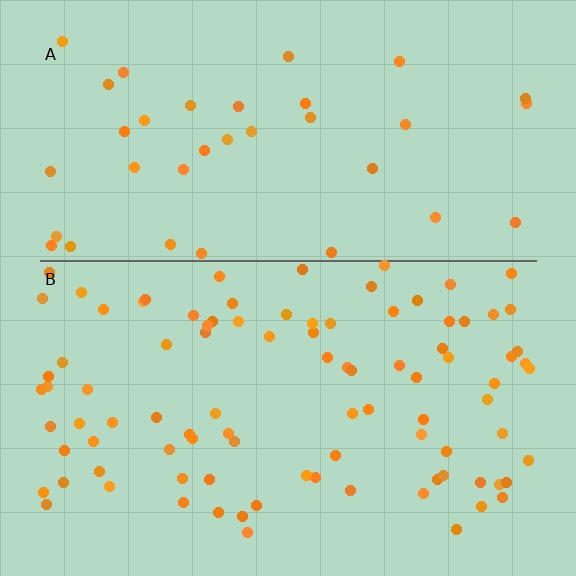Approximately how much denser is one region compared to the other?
Approximately 2.5× — region B over region A.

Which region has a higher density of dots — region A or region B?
B (the bottom).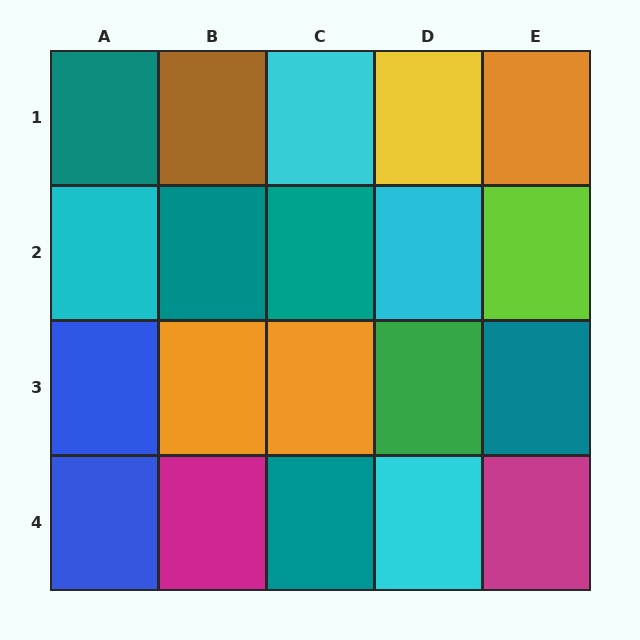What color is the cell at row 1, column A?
Teal.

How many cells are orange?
3 cells are orange.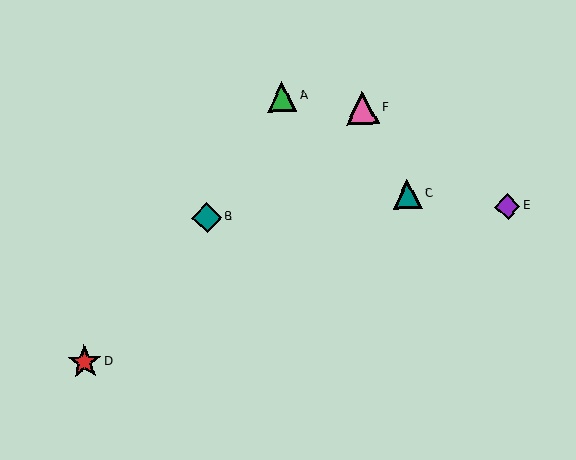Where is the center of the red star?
The center of the red star is at (85, 362).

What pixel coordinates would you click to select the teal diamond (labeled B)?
Click at (207, 218) to select the teal diamond B.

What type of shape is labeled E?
Shape E is a purple diamond.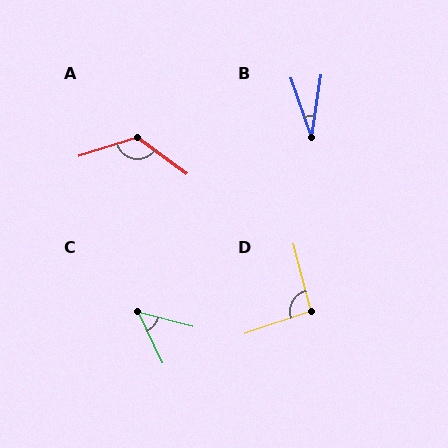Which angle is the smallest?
B, at approximately 28 degrees.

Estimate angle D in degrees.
Approximately 94 degrees.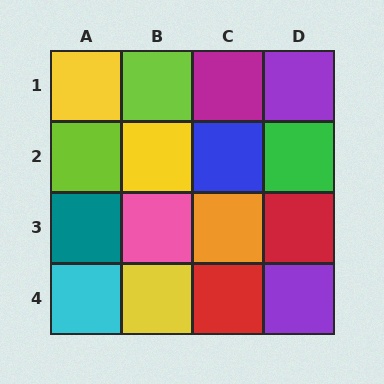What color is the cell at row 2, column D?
Green.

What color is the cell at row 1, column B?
Lime.